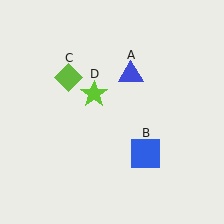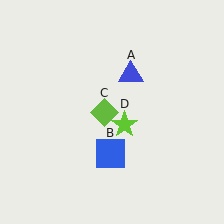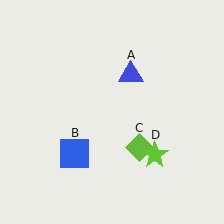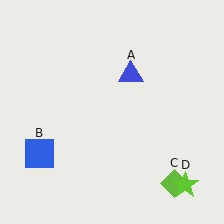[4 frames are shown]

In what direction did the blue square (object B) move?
The blue square (object B) moved left.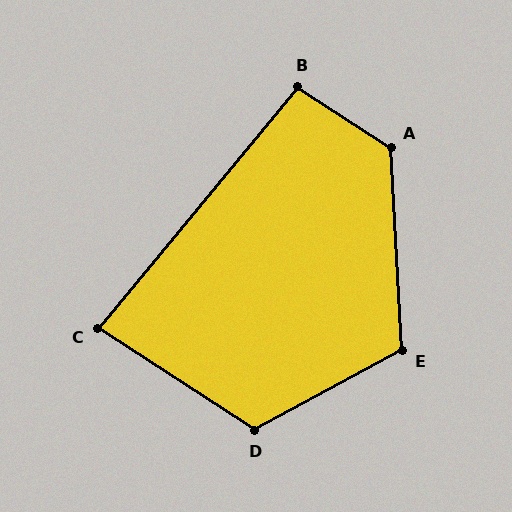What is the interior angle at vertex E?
Approximately 115 degrees (obtuse).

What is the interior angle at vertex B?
Approximately 97 degrees (obtuse).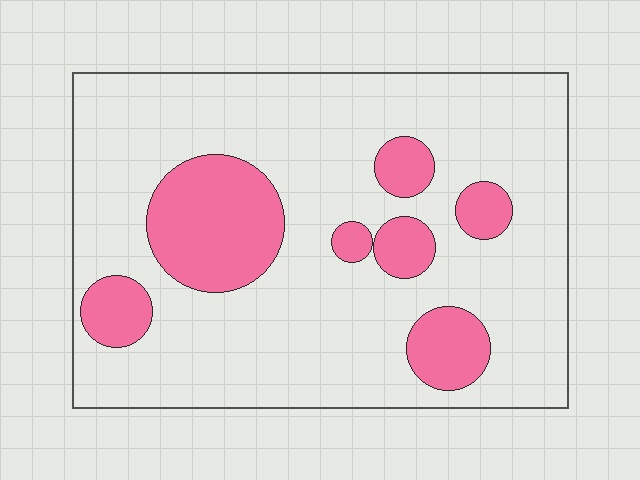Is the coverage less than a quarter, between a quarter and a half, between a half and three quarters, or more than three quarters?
Less than a quarter.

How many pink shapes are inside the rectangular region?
7.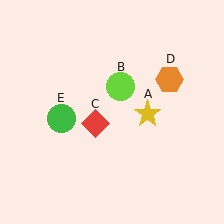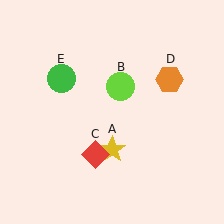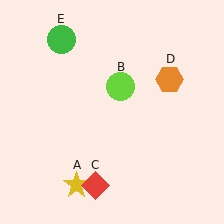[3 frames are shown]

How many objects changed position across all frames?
3 objects changed position: yellow star (object A), red diamond (object C), green circle (object E).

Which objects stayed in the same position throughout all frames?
Lime circle (object B) and orange hexagon (object D) remained stationary.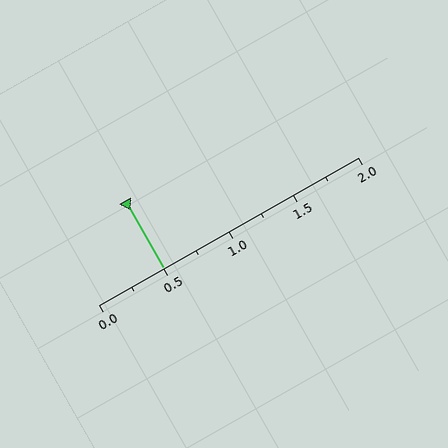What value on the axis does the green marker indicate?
The marker indicates approximately 0.5.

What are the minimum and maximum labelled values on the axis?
The axis runs from 0.0 to 2.0.